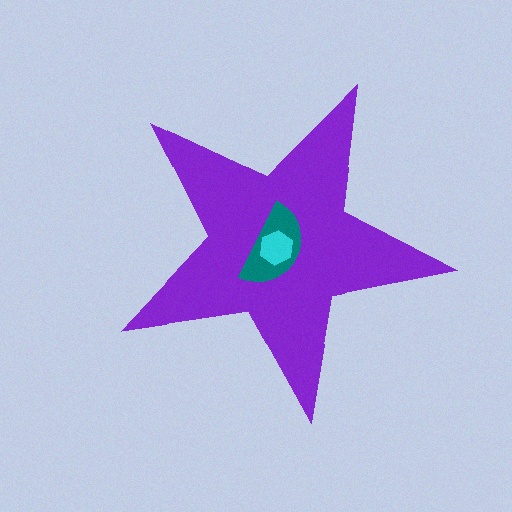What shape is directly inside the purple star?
The teal semicircle.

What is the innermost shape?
The cyan hexagon.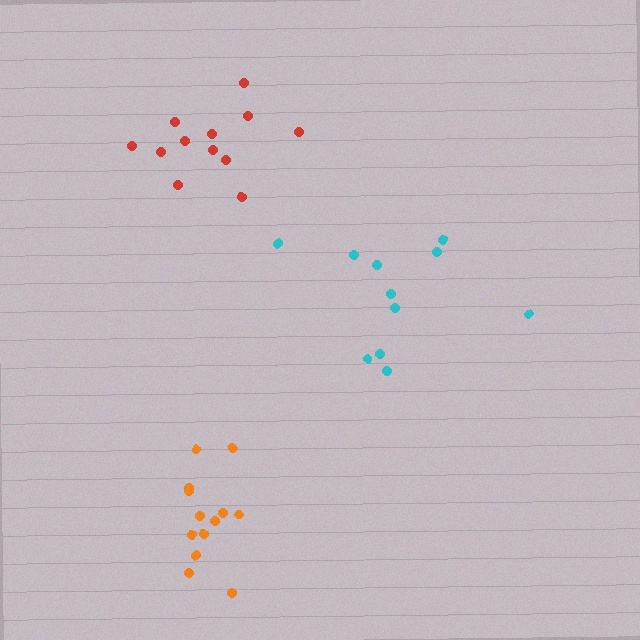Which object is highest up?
The red cluster is topmost.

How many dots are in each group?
Group 1: 11 dots, Group 2: 12 dots, Group 3: 13 dots (36 total).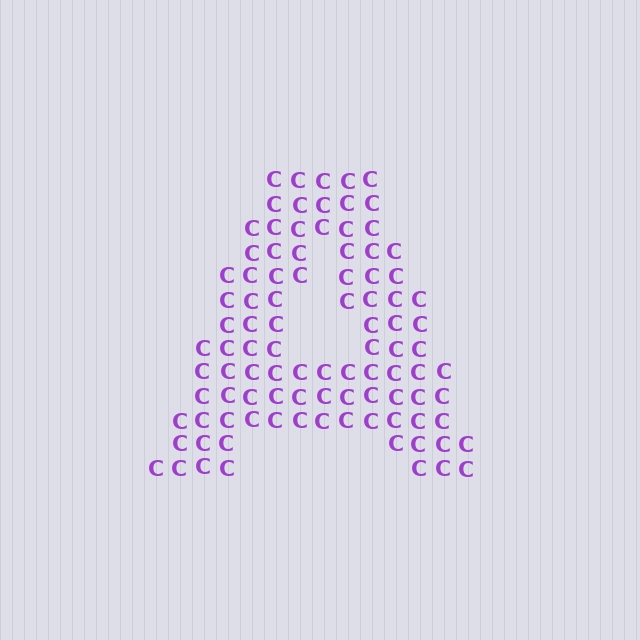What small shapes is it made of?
It is made of small letter C's.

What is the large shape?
The large shape is the letter A.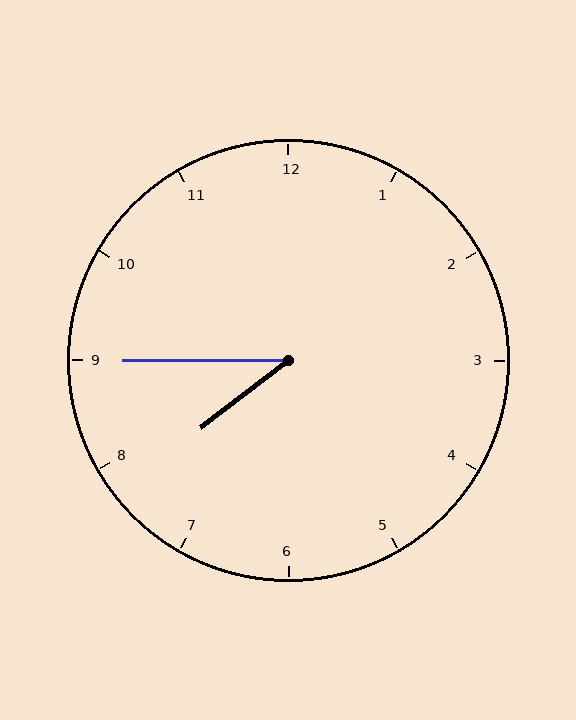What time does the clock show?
7:45.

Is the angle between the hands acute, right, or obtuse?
It is acute.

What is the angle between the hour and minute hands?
Approximately 38 degrees.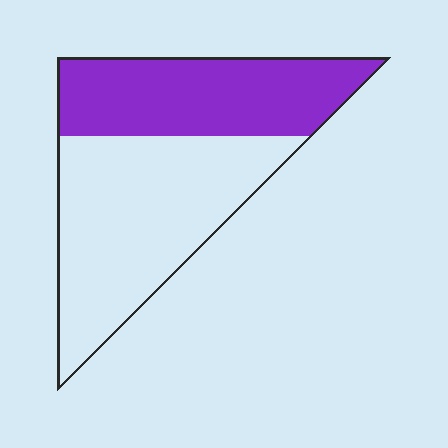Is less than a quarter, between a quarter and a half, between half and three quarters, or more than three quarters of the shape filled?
Between a quarter and a half.